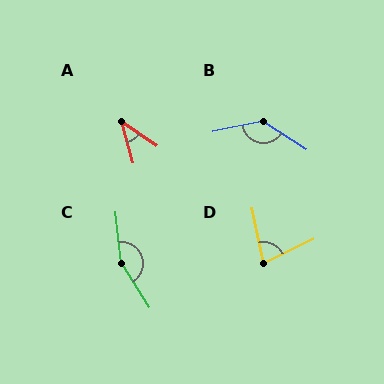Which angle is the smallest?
A, at approximately 39 degrees.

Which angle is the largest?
C, at approximately 153 degrees.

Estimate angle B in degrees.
Approximately 136 degrees.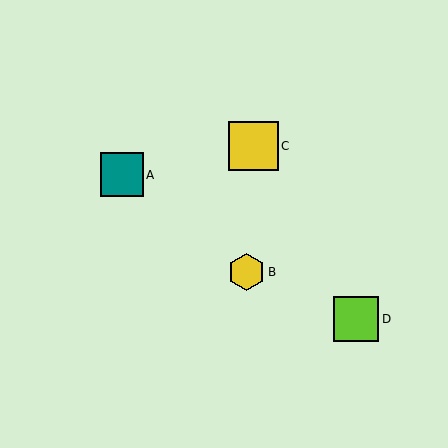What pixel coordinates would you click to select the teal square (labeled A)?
Click at (122, 175) to select the teal square A.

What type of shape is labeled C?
Shape C is a yellow square.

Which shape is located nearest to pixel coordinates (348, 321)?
The lime square (labeled D) at (356, 319) is nearest to that location.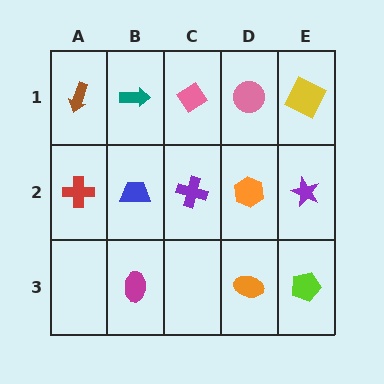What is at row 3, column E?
A lime pentagon.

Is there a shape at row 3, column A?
No, that cell is empty.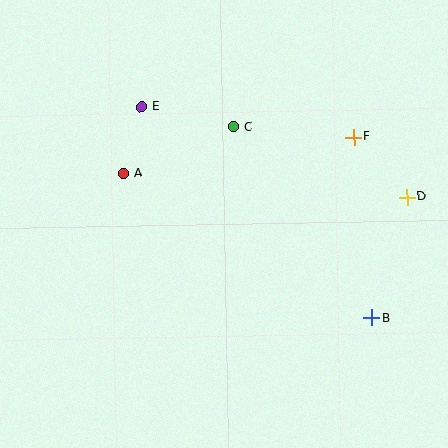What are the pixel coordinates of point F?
Point F is at (354, 137).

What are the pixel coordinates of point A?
Point A is at (124, 173).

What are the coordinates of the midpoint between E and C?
The midpoint between E and C is at (188, 117).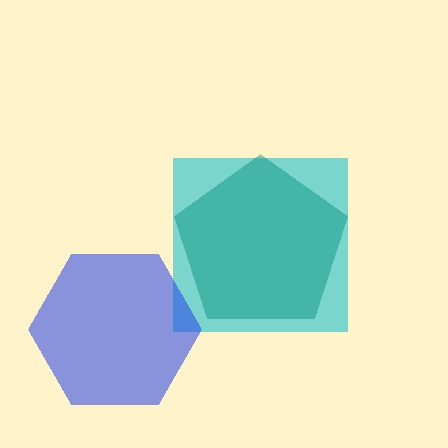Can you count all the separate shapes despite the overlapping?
Yes, there are 3 separate shapes.